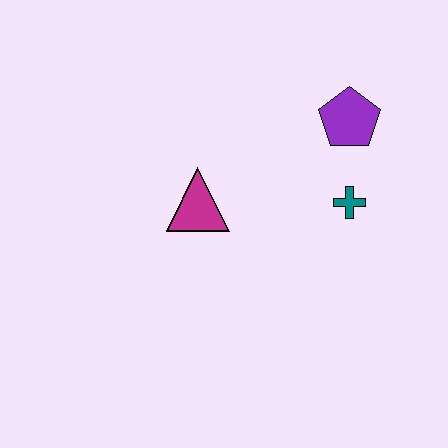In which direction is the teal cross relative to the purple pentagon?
The teal cross is below the purple pentagon.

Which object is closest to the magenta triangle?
The teal cross is closest to the magenta triangle.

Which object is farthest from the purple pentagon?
The magenta triangle is farthest from the purple pentagon.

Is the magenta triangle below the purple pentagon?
Yes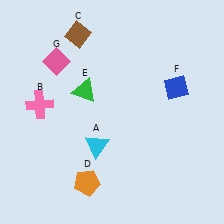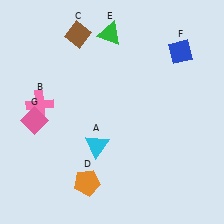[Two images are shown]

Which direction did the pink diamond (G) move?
The pink diamond (G) moved down.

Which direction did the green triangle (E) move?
The green triangle (E) moved up.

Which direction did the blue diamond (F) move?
The blue diamond (F) moved up.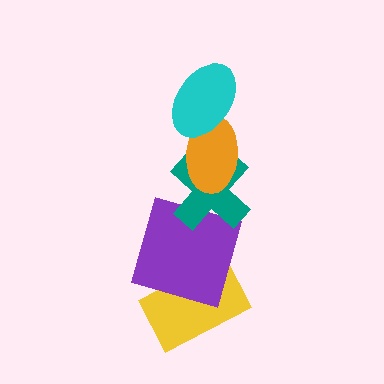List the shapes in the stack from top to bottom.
From top to bottom: the cyan ellipse, the orange ellipse, the teal cross, the purple square, the yellow rectangle.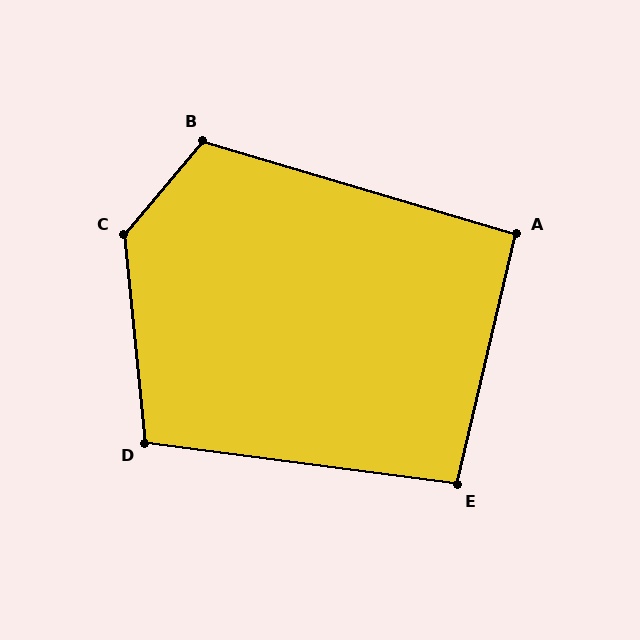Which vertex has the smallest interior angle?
A, at approximately 93 degrees.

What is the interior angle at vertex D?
Approximately 103 degrees (obtuse).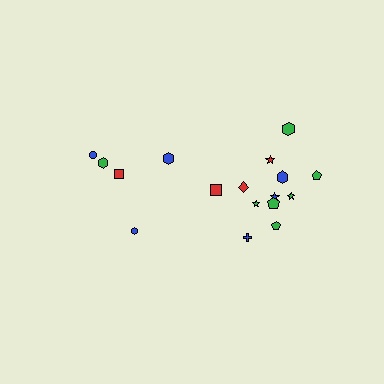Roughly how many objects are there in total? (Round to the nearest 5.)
Roughly 15 objects in total.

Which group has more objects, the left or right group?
The right group.